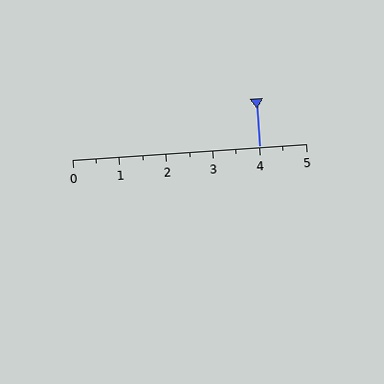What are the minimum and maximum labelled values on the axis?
The axis runs from 0 to 5.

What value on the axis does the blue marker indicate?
The marker indicates approximately 4.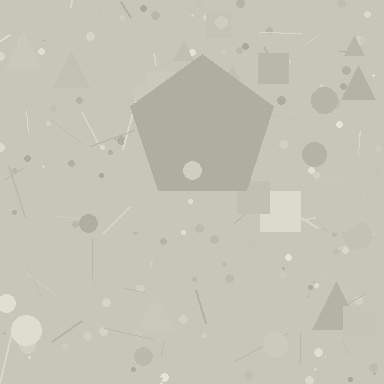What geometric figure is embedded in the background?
A pentagon is embedded in the background.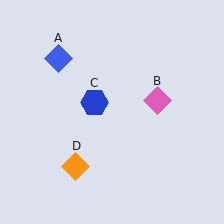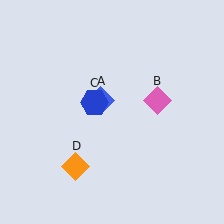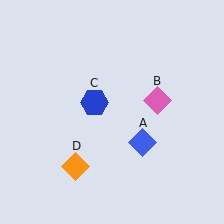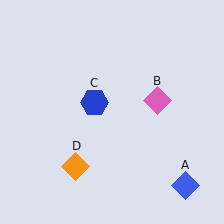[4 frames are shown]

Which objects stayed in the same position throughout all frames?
Pink diamond (object B) and blue hexagon (object C) and orange diamond (object D) remained stationary.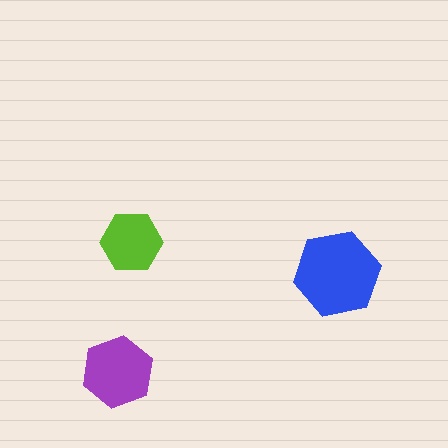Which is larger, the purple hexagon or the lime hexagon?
The purple one.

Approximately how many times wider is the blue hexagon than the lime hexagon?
About 1.5 times wider.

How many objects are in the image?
There are 3 objects in the image.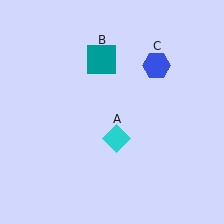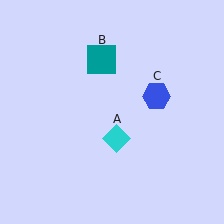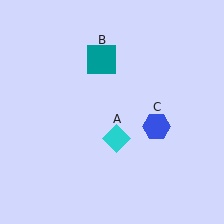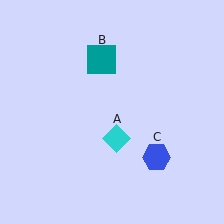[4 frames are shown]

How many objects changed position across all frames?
1 object changed position: blue hexagon (object C).